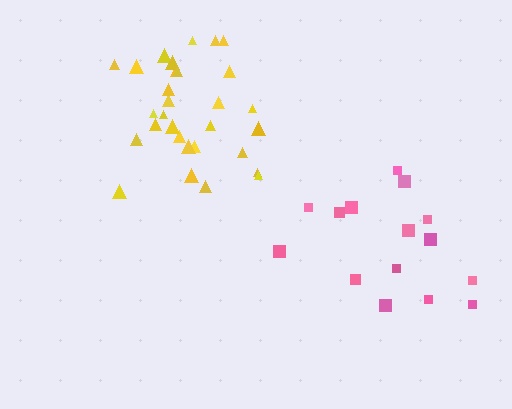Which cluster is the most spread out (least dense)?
Pink.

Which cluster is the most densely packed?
Yellow.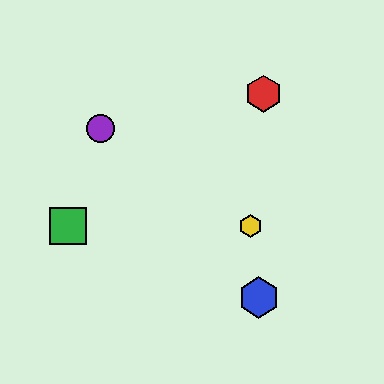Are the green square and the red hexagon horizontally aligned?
No, the green square is at y≈226 and the red hexagon is at y≈94.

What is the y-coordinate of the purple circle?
The purple circle is at y≈128.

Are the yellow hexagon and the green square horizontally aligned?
Yes, both are at y≈226.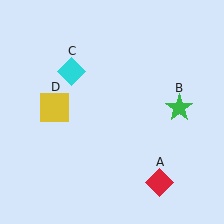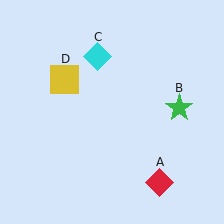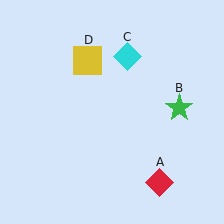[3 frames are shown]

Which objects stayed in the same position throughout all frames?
Red diamond (object A) and green star (object B) remained stationary.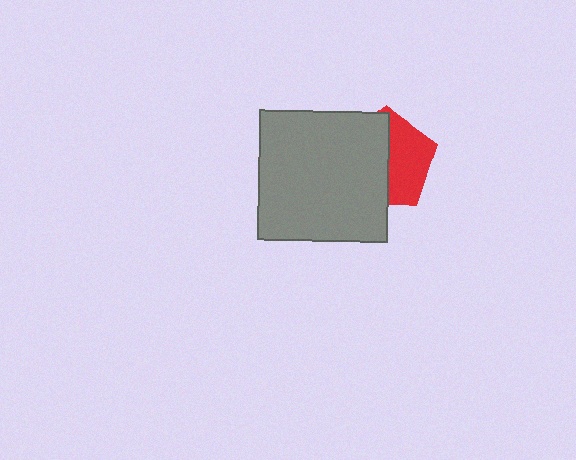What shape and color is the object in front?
The object in front is a gray square.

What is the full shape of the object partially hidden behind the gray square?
The partially hidden object is a red pentagon.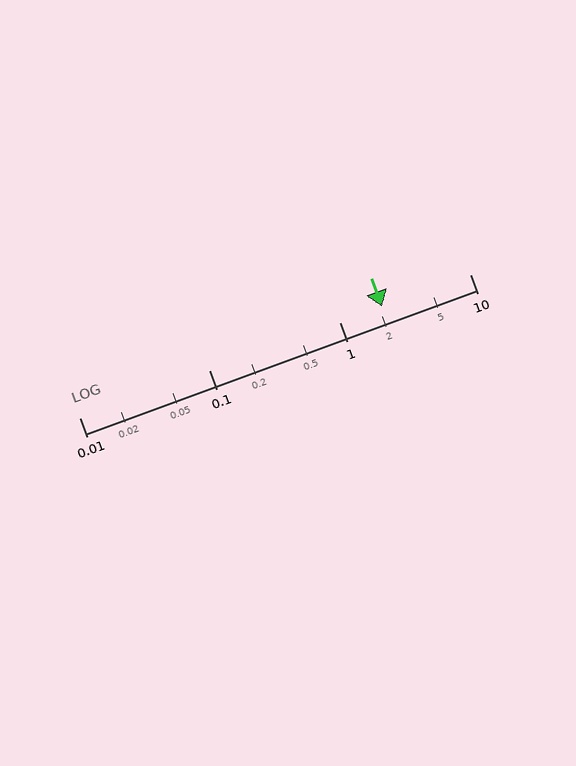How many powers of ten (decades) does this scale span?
The scale spans 3 decades, from 0.01 to 10.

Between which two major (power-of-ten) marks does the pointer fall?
The pointer is between 1 and 10.